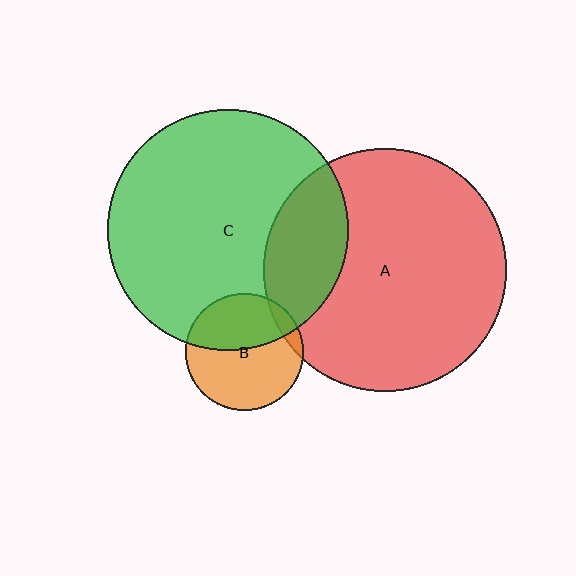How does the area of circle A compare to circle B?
Approximately 4.3 times.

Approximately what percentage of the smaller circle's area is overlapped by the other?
Approximately 20%.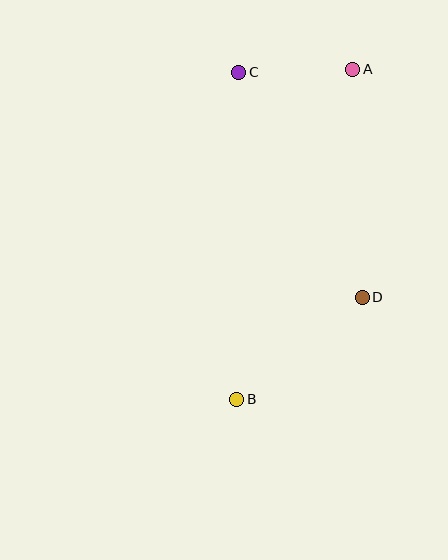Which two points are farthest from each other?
Points A and B are farthest from each other.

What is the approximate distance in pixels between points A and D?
The distance between A and D is approximately 228 pixels.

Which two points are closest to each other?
Points A and C are closest to each other.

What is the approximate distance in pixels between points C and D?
The distance between C and D is approximately 257 pixels.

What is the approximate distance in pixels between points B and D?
The distance between B and D is approximately 161 pixels.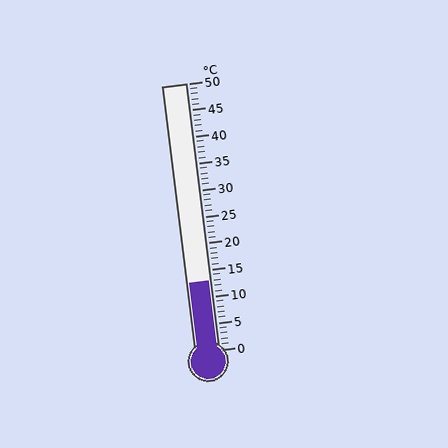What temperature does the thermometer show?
The thermometer shows approximately 13°C.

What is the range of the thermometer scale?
The thermometer scale ranges from 0°C to 50°C.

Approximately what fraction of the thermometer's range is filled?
The thermometer is filled to approximately 25% of its range.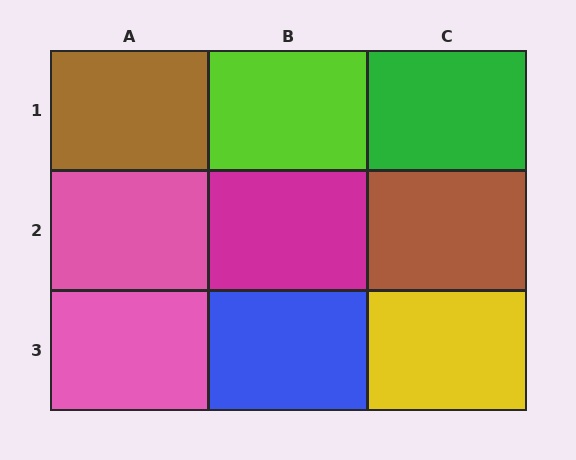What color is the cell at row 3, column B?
Blue.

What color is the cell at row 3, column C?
Yellow.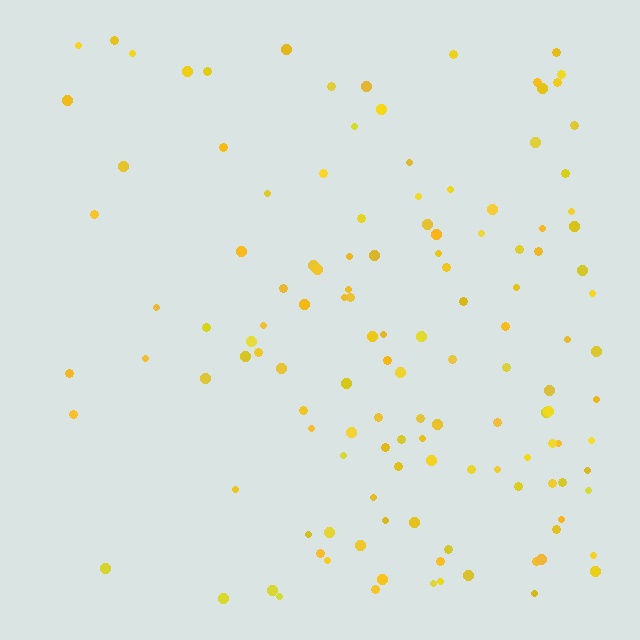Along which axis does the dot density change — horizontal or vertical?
Horizontal.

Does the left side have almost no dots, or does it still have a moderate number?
Still a moderate number, just noticeably fewer than the right.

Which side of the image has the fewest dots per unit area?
The left.